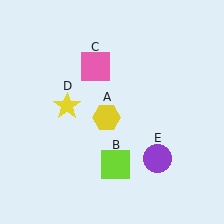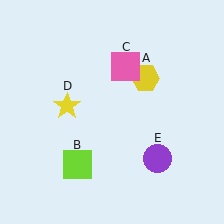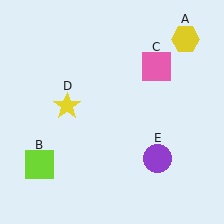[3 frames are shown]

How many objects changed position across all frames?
3 objects changed position: yellow hexagon (object A), lime square (object B), pink square (object C).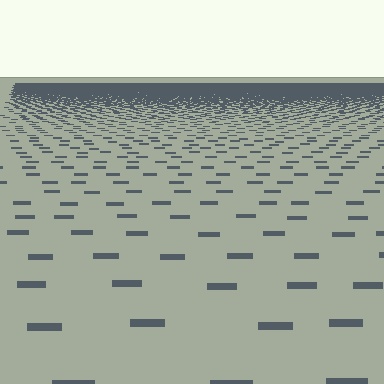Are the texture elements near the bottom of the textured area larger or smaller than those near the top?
Larger. Near the bottom, elements are closer to the viewer and appear at a bigger on-screen size.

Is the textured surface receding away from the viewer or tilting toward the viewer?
The surface is receding away from the viewer. Texture elements get smaller and denser toward the top.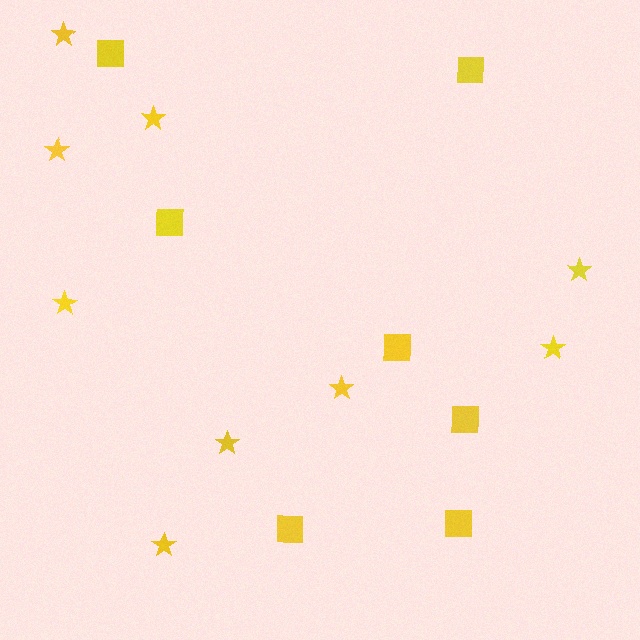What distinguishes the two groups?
There are 2 groups: one group of stars (9) and one group of squares (7).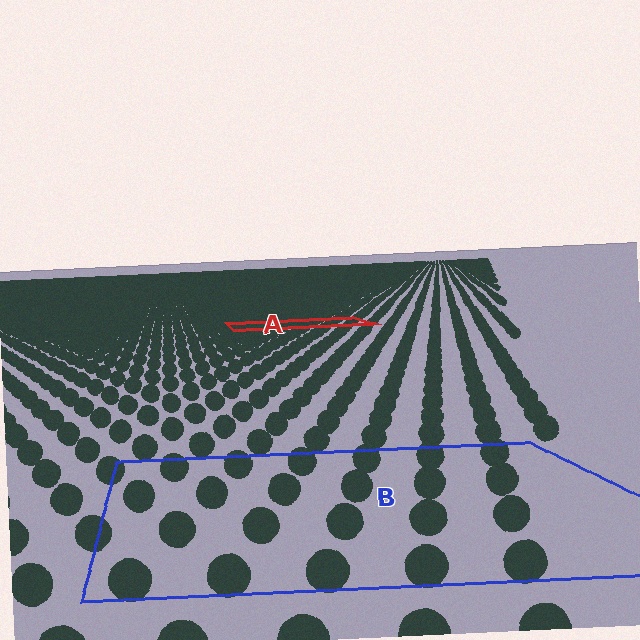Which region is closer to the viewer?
Region B is closer. The texture elements there are larger and more spread out.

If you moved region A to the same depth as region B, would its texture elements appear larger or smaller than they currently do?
They would appear larger. At a closer depth, the same texture elements are projected at a bigger on-screen size.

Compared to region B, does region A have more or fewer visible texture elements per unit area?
Region A has more texture elements per unit area — they are packed more densely because it is farther away.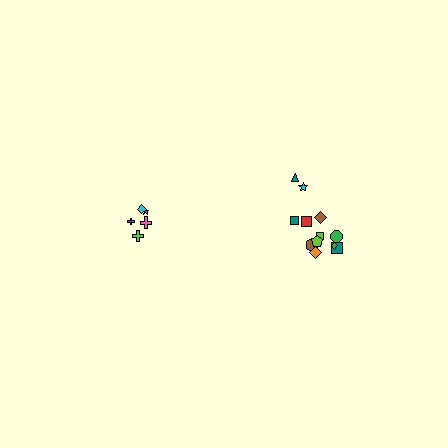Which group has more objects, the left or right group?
The right group.